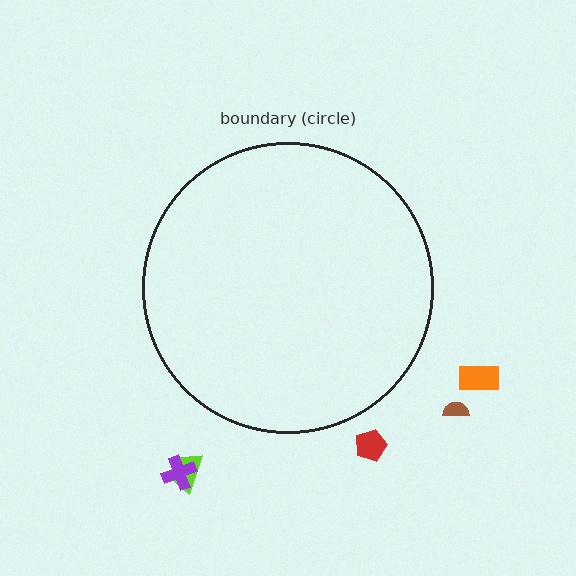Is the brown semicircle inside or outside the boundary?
Outside.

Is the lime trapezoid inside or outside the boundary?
Outside.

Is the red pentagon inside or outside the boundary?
Outside.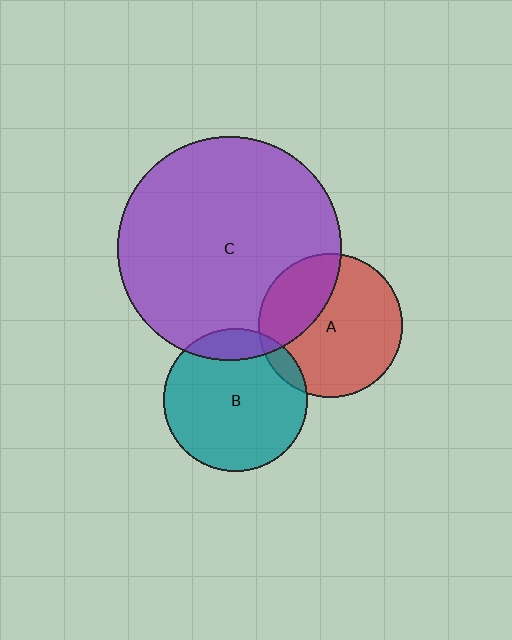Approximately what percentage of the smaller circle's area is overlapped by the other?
Approximately 15%.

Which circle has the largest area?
Circle C (purple).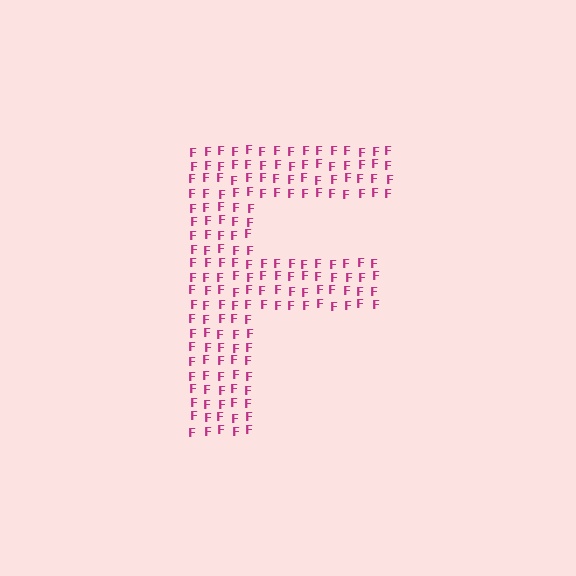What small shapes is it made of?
It is made of small letter F's.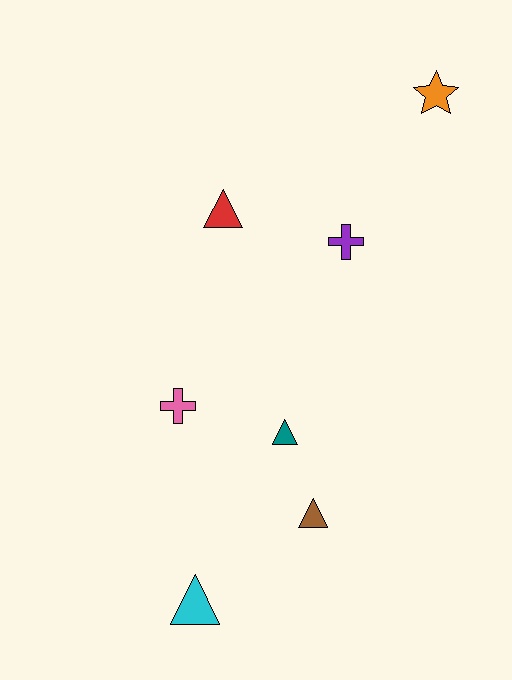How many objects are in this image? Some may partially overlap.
There are 7 objects.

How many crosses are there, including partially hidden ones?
There are 2 crosses.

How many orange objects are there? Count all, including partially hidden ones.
There is 1 orange object.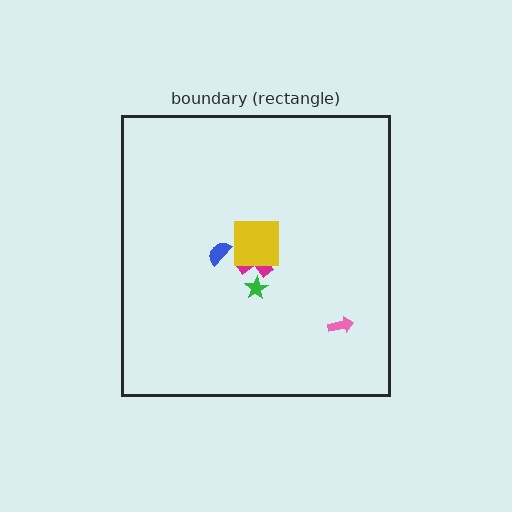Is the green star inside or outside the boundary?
Inside.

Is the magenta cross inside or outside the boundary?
Inside.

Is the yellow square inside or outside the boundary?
Inside.